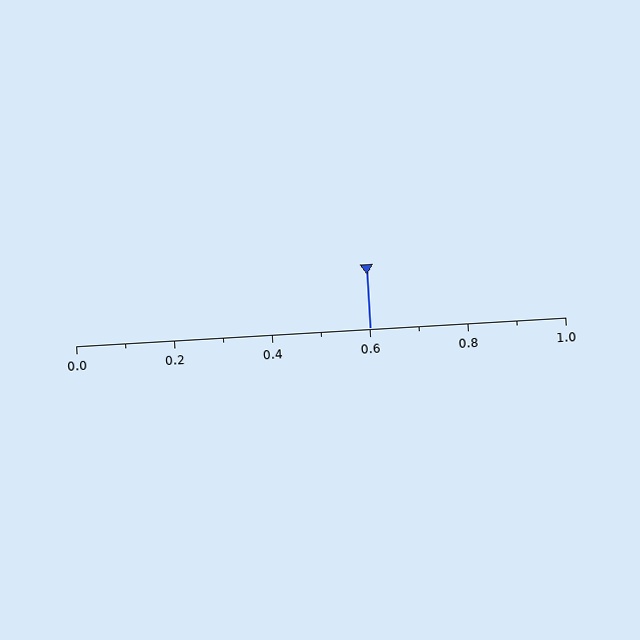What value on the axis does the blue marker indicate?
The marker indicates approximately 0.6.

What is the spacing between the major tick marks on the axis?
The major ticks are spaced 0.2 apart.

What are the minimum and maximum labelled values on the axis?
The axis runs from 0.0 to 1.0.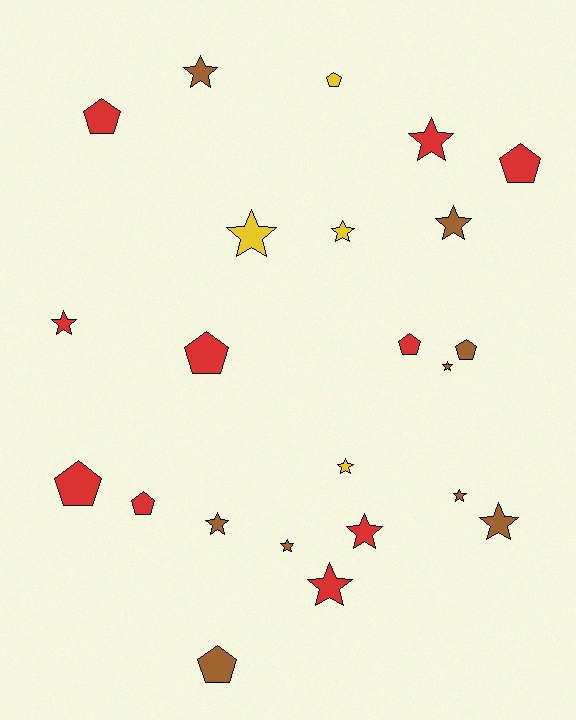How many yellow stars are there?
There are 3 yellow stars.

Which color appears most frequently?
Red, with 10 objects.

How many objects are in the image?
There are 23 objects.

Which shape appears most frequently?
Star, with 14 objects.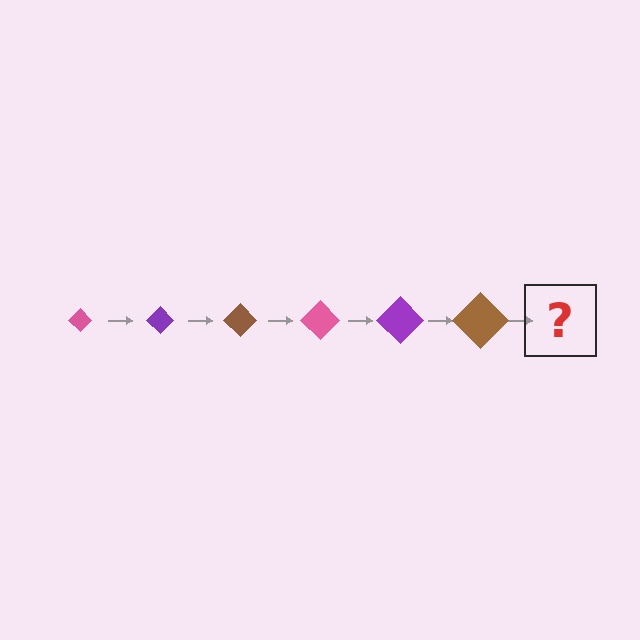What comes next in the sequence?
The next element should be a pink diamond, larger than the previous one.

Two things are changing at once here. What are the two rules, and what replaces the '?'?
The two rules are that the diamond grows larger each step and the color cycles through pink, purple, and brown. The '?' should be a pink diamond, larger than the previous one.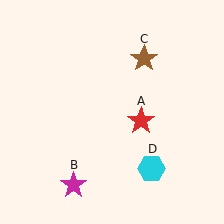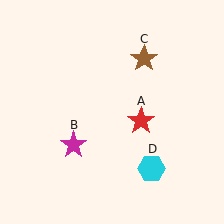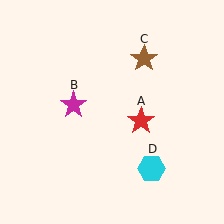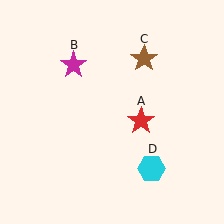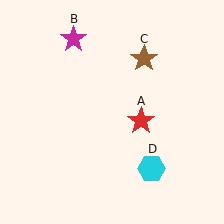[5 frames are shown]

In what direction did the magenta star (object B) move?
The magenta star (object B) moved up.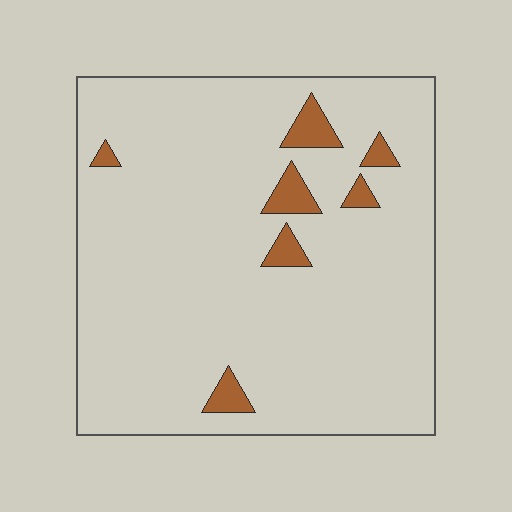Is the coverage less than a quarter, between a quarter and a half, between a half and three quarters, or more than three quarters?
Less than a quarter.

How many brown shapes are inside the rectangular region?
7.